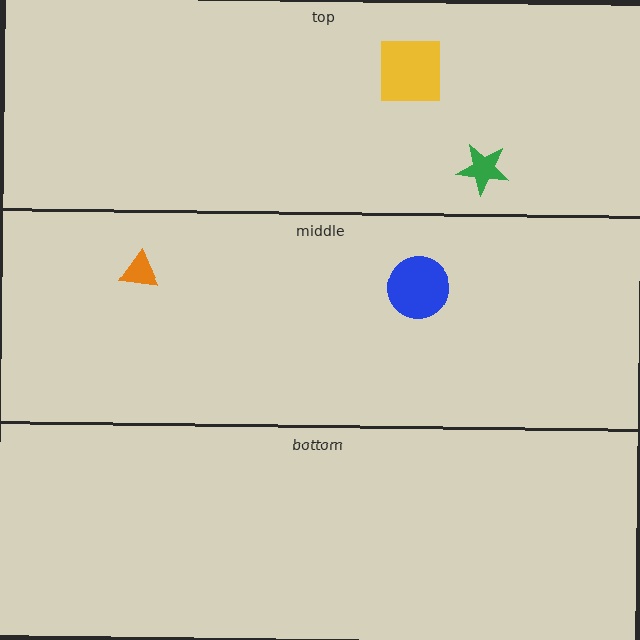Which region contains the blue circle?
The middle region.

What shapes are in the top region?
The yellow square, the green star.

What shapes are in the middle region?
The blue circle, the orange triangle.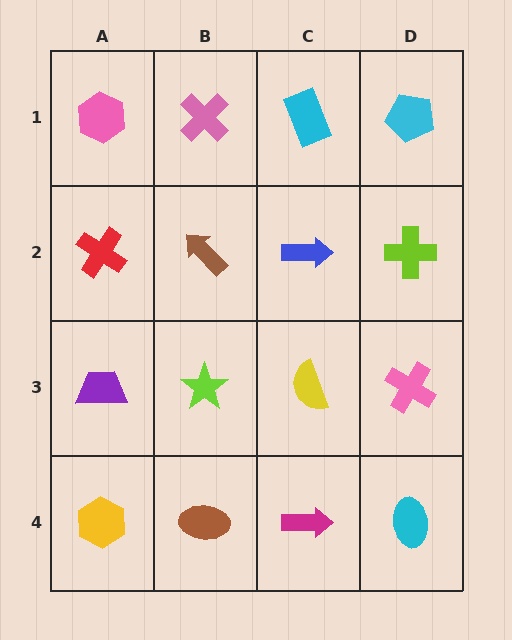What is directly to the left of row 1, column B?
A pink hexagon.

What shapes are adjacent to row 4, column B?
A lime star (row 3, column B), a yellow hexagon (row 4, column A), a magenta arrow (row 4, column C).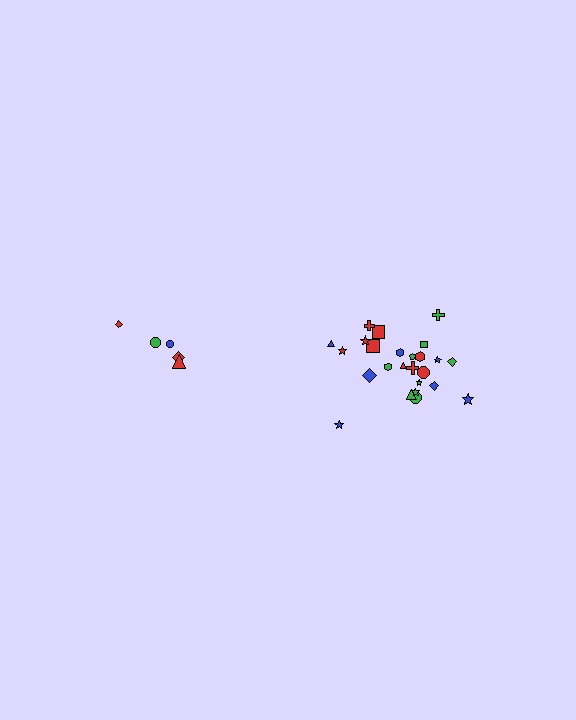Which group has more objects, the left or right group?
The right group.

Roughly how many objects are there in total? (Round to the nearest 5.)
Roughly 30 objects in total.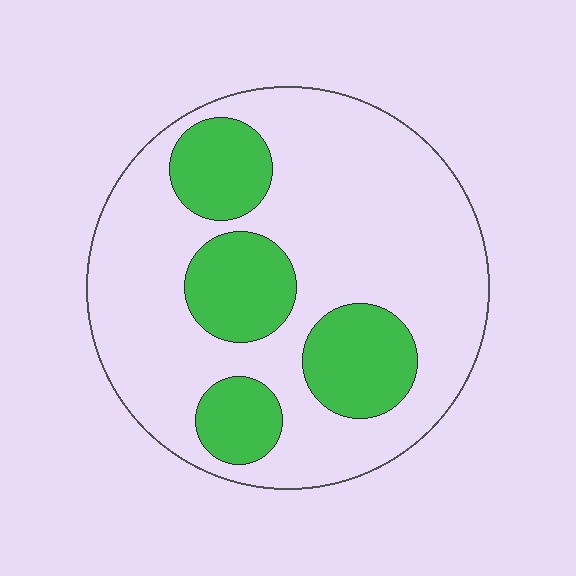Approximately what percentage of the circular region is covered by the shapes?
Approximately 25%.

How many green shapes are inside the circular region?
4.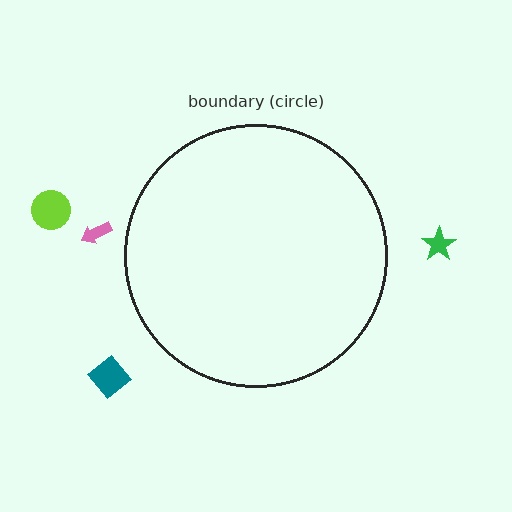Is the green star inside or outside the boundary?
Outside.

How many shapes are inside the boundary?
0 inside, 4 outside.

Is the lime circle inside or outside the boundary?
Outside.